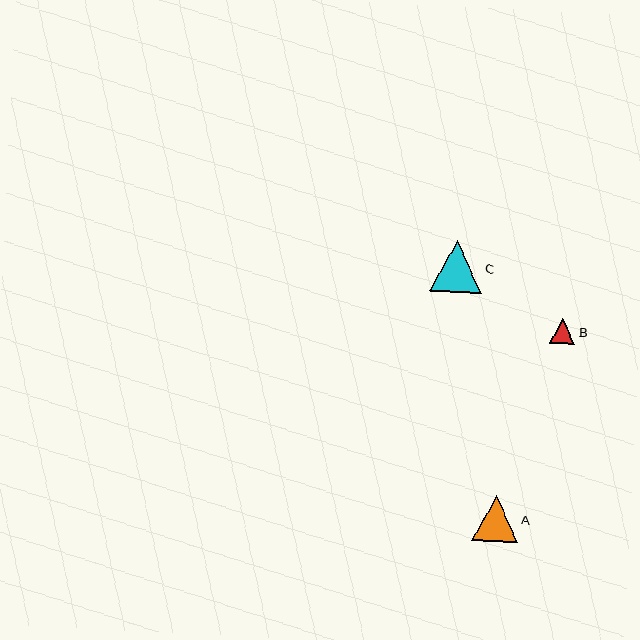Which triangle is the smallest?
Triangle B is the smallest with a size of approximately 25 pixels.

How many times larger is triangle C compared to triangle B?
Triangle C is approximately 2.0 times the size of triangle B.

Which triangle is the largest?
Triangle C is the largest with a size of approximately 52 pixels.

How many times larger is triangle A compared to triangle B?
Triangle A is approximately 1.8 times the size of triangle B.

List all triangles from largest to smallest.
From largest to smallest: C, A, B.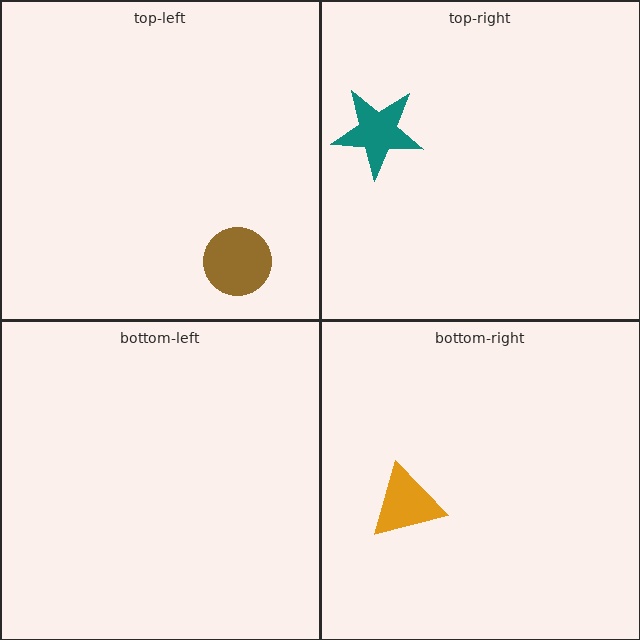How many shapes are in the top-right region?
1.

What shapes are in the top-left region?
The brown circle.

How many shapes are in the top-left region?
1.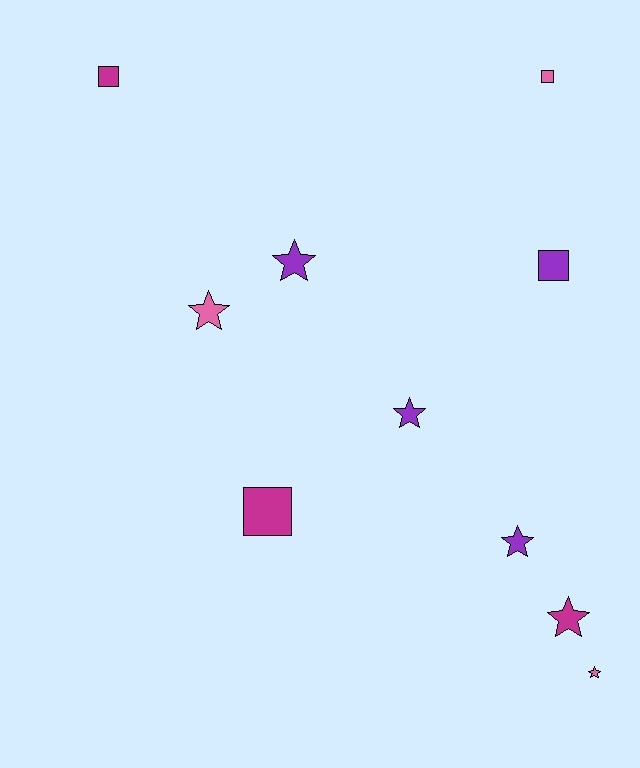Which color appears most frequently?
Purple, with 4 objects.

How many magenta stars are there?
There is 1 magenta star.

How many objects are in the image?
There are 10 objects.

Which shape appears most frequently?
Star, with 6 objects.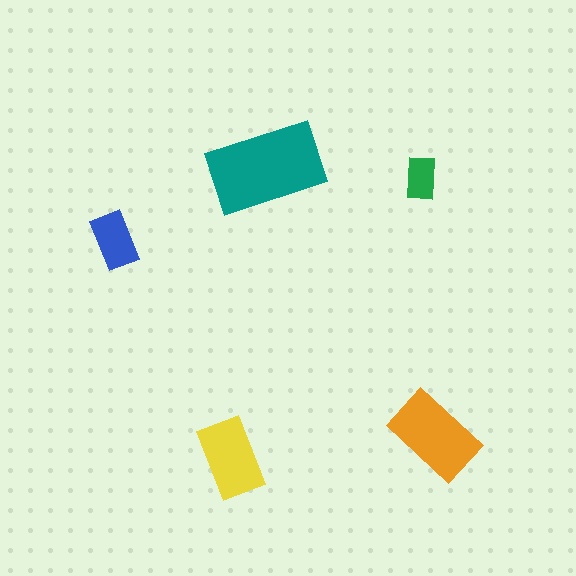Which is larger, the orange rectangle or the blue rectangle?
The orange one.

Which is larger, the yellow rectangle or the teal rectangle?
The teal one.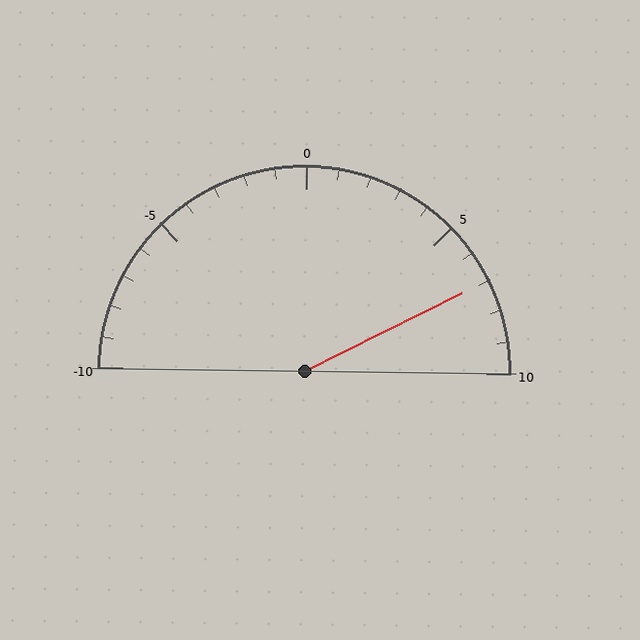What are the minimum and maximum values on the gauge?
The gauge ranges from -10 to 10.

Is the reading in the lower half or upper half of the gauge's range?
The reading is in the upper half of the range (-10 to 10).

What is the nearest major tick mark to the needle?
The nearest major tick mark is 5.